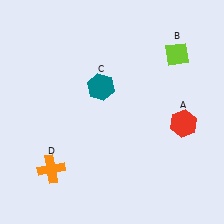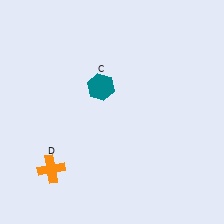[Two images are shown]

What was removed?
The red hexagon (A), the lime diamond (B) were removed in Image 2.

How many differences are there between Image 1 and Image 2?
There are 2 differences between the two images.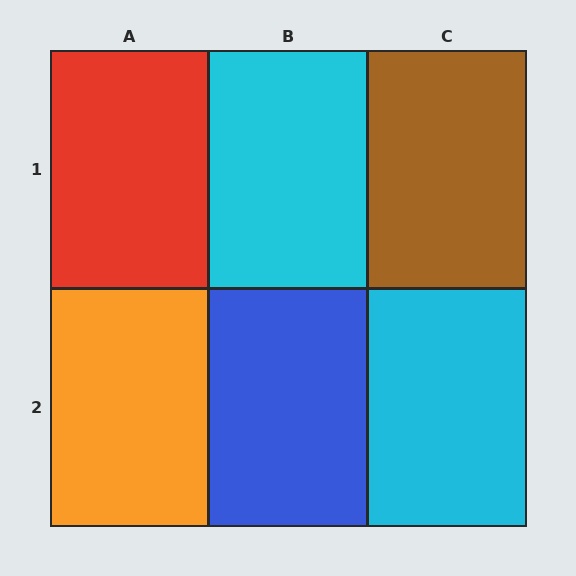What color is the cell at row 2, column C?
Cyan.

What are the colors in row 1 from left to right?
Red, cyan, brown.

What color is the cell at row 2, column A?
Orange.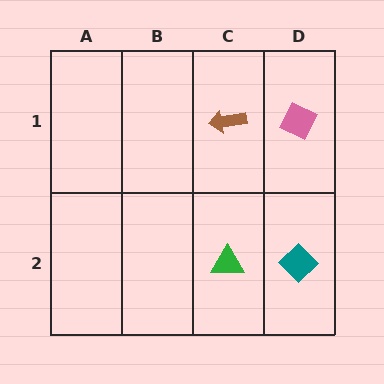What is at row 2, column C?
A green triangle.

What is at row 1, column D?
A pink diamond.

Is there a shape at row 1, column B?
No, that cell is empty.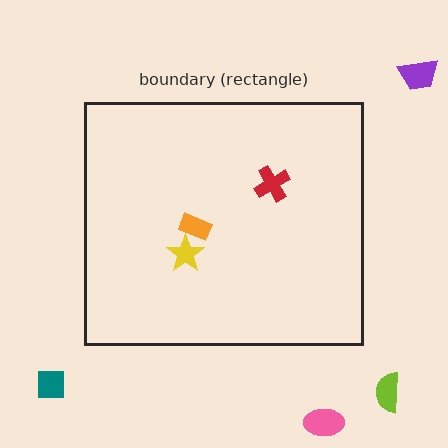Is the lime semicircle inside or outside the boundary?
Outside.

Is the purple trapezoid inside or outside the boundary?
Outside.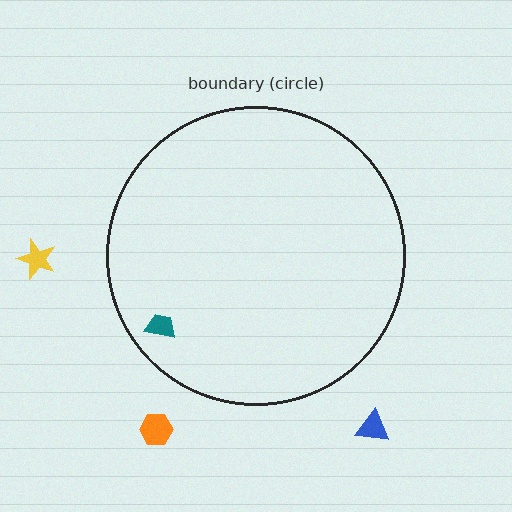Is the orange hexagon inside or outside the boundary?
Outside.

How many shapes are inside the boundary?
1 inside, 3 outside.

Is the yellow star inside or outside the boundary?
Outside.